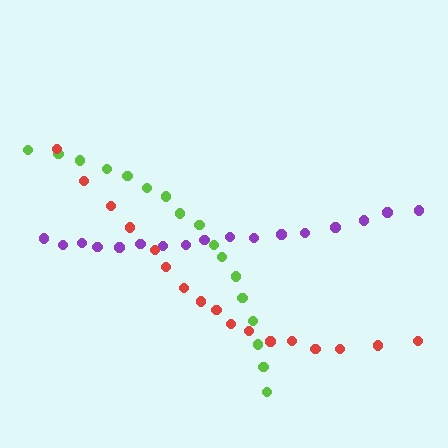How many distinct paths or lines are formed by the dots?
There are 3 distinct paths.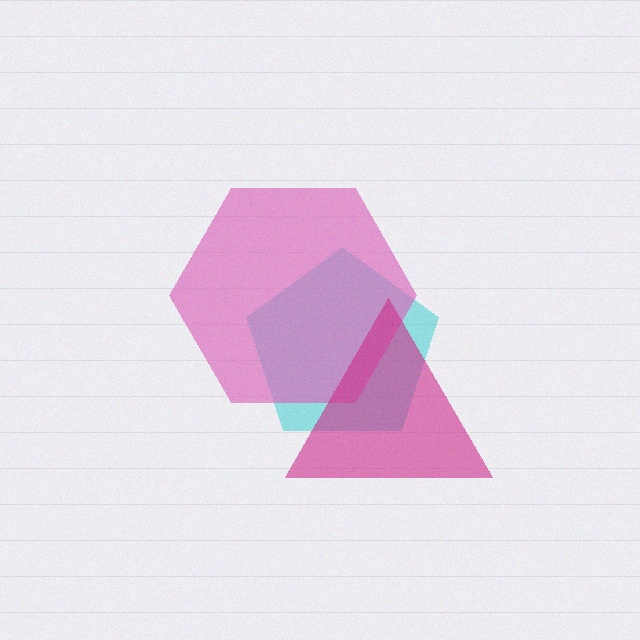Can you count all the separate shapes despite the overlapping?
Yes, there are 3 separate shapes.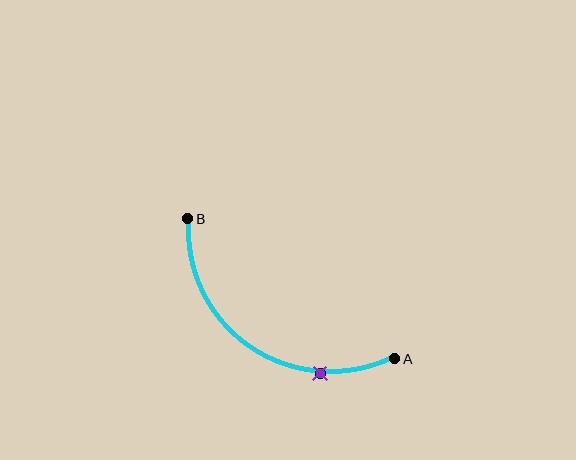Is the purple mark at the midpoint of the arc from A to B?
No. The purple mark lies on the arc but is closer to endpoint A. The arc midpoint would be at the point on the curve equidistant along the arc from both A and B.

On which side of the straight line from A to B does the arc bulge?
The arc bulges below and to the left of the straight line connecting A and B.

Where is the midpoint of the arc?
The arc midpoint is the point on the curve farthest from the straight line joining A and B. It sits below and to the left of that line.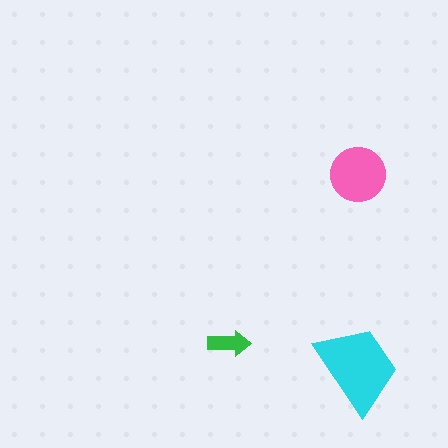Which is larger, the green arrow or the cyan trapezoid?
The cyan trapezoid.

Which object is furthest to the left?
The green arrow is leftmost.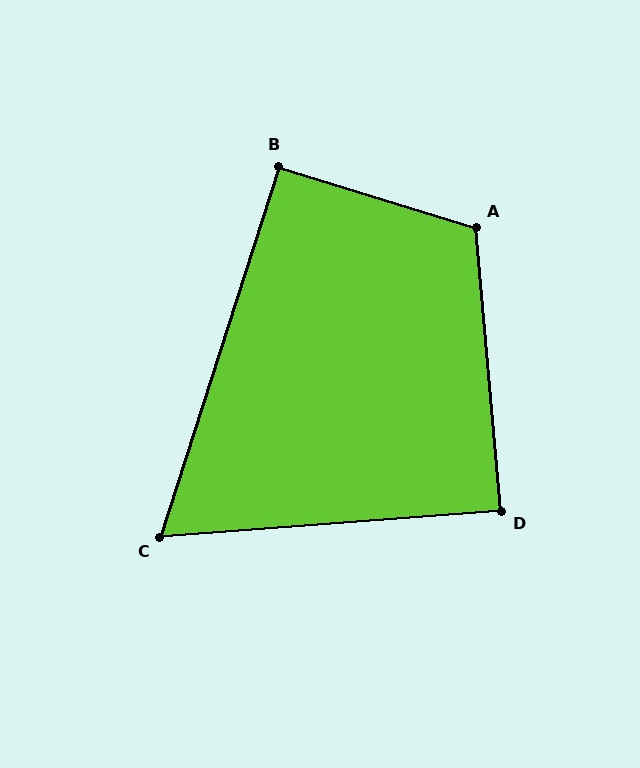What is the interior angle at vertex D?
Approximately 89 degrees (approximately right).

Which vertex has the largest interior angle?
A, at approximately 112 degrees.